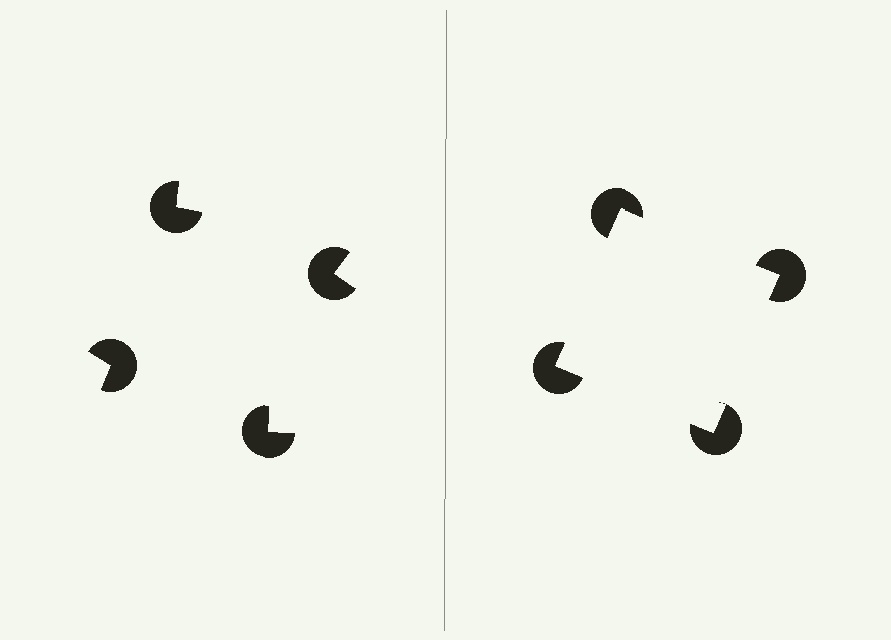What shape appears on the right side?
An illusory square.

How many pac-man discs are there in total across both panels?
8 — 4 on each side.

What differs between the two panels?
The pac-man discs are positioned identically on both sides; only the wedge orientations differ. On the right they align to a square; on the left they are misaligned.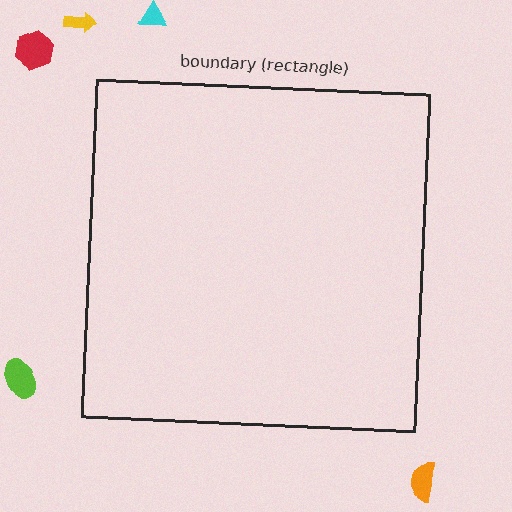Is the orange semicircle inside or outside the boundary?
Outside.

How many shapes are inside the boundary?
0 inside, 5 outside.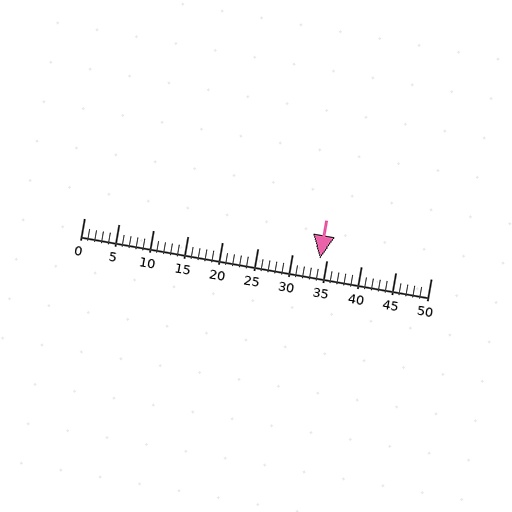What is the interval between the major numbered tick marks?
The major tick marks are spaced 5 units apart.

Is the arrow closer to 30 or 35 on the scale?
The arrow is closer to 35.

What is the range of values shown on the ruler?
The ruler shows values from 0 to 50.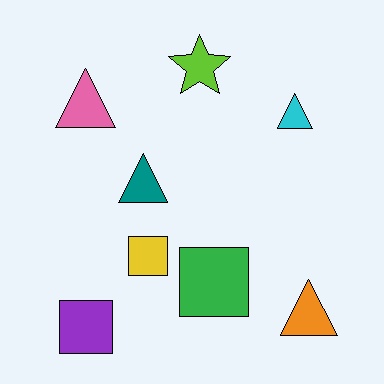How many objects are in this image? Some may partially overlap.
There are 8 objects.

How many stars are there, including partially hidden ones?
There is 1 star.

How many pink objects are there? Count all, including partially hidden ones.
There is 1 pink object.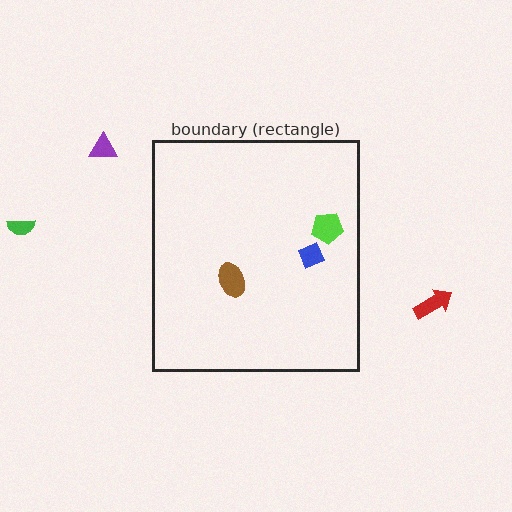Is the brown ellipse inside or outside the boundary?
Inside.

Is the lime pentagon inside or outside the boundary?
Inside.